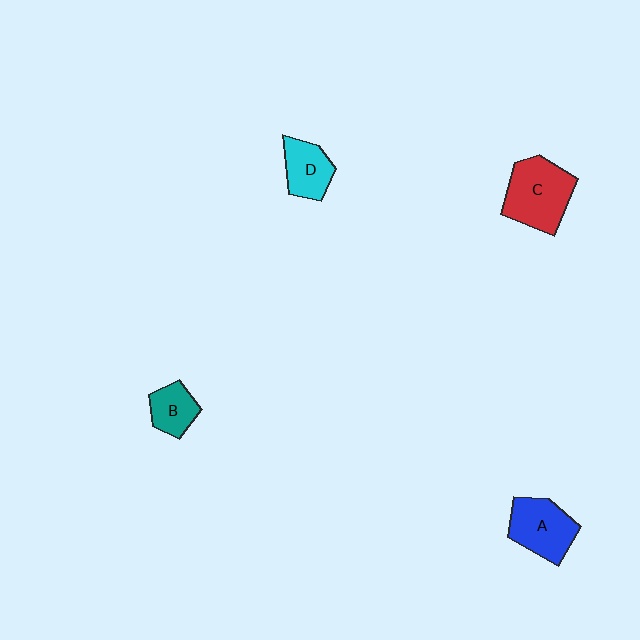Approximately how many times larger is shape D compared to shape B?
Approximately 1.2 times.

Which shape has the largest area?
Shape C (red).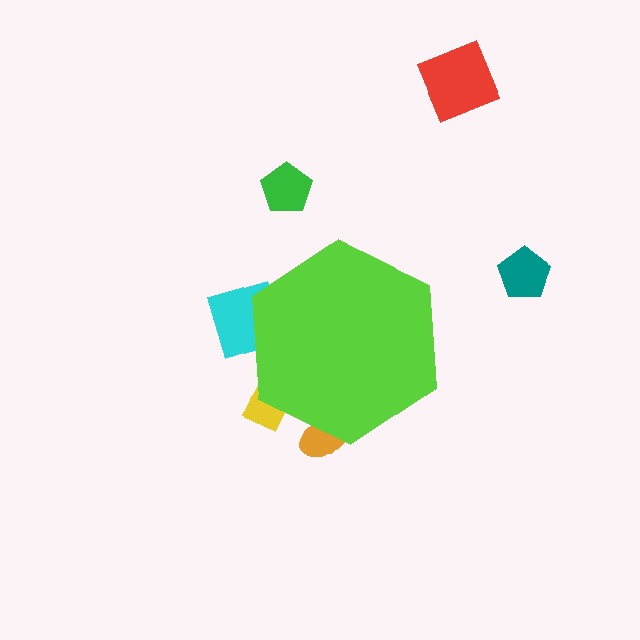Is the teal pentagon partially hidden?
No, the teal pentagon is fully visible.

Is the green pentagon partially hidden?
No, the green pentagon is fully visible.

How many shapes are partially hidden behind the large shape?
3 shapes are partially hidden.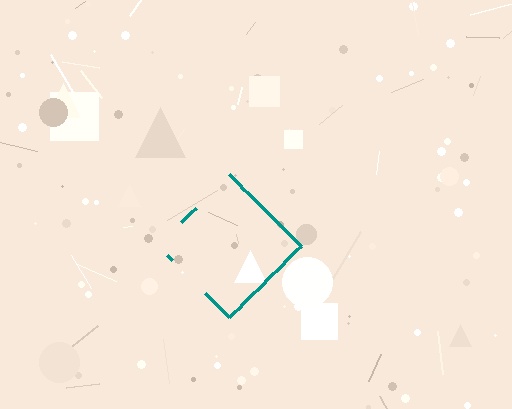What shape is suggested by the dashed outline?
The dashed outline suggests a diamond.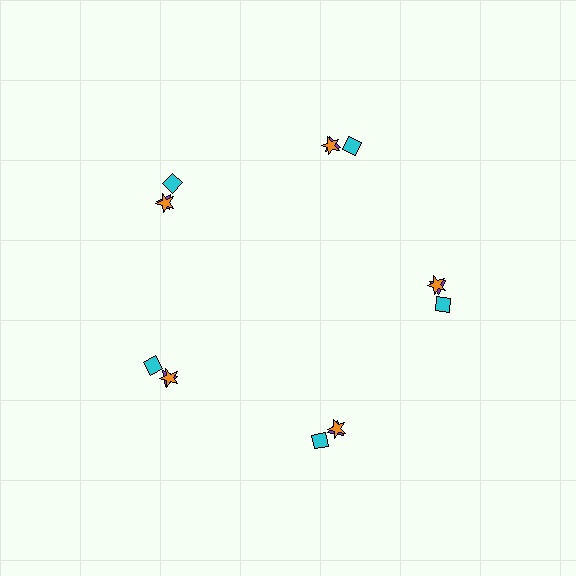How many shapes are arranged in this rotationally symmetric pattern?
There are 15 shapes, arranged in 5 groups of 3.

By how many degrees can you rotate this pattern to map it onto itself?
The pattern maps onto itself every 72 degrees of rotation.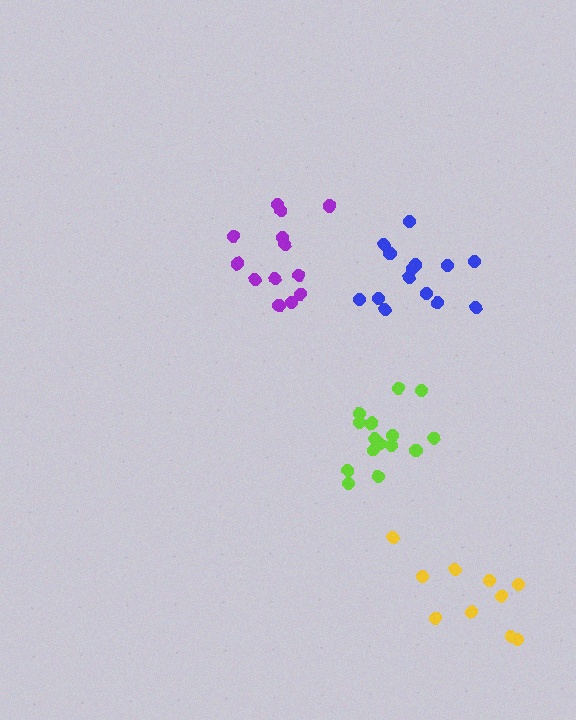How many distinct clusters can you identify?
There are 4 distinct clusters.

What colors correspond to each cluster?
The clusters are colored: purple, lime, yellow, blue.